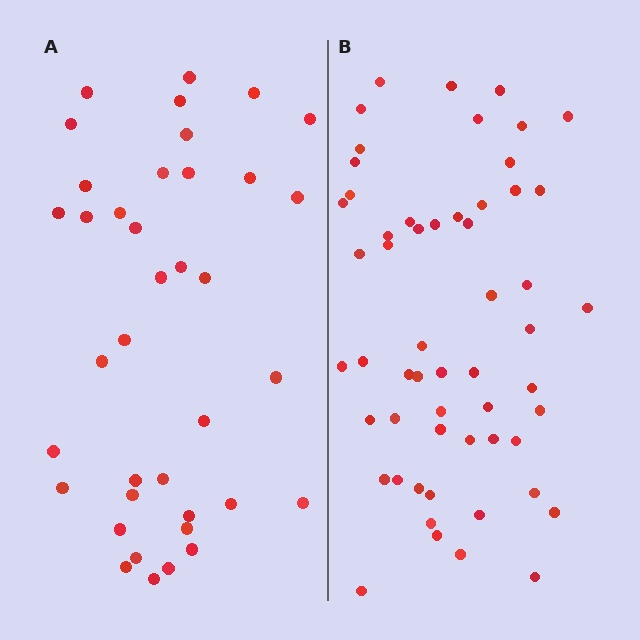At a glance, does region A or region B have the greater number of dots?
Region B (the right region) has more dots.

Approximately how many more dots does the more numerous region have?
Region B has approximately 20 more dots than region A.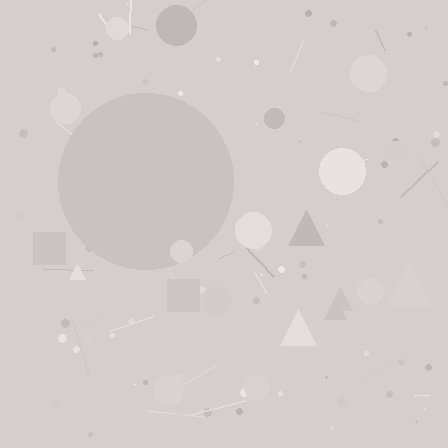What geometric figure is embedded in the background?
A circle is embedded in the background.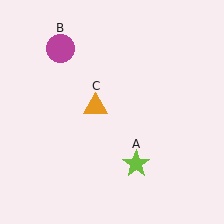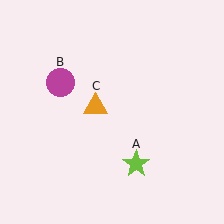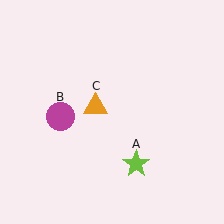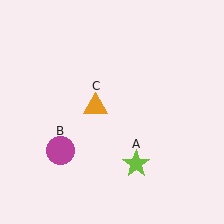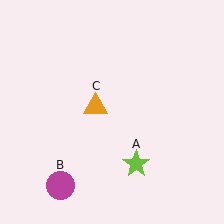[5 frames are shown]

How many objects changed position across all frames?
1 object changed position: magenta circle (object B).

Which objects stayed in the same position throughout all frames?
Lime star (object A) and orange triangle (object C) remained stationary.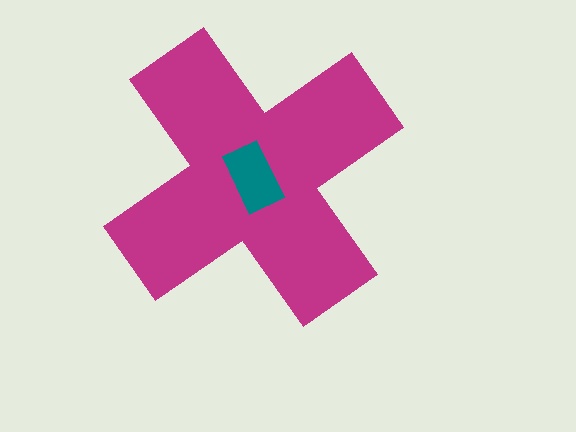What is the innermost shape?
The teal rectangle.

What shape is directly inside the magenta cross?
The teal rectangle.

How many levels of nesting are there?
2.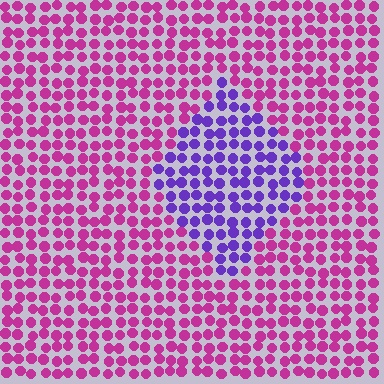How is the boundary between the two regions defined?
The boundary is defined purely by a slight shift in hue (about 55 degrees). Spacing, size, and orientation are identical on both sides.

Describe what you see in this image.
The image is filled with small magenta elements in a uniform arrangement. A diamond-shaped region is visible where the elements are tinted to a slightly different hue, forming a subtle color boundary.